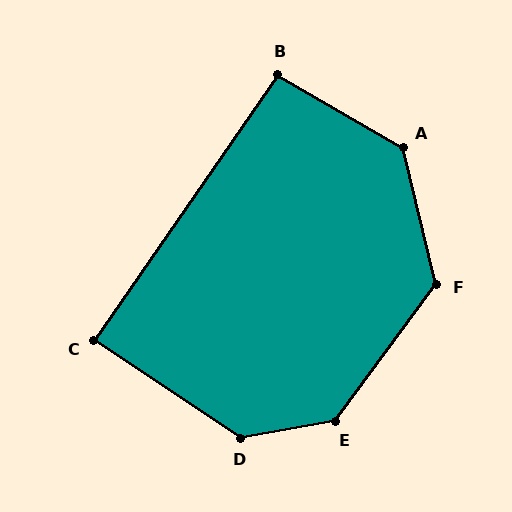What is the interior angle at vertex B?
Approximately 94 degrees (approximately right).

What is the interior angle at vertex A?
Approximately 134 degrees (obtuse).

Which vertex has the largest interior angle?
E, at approximately 137 degrees.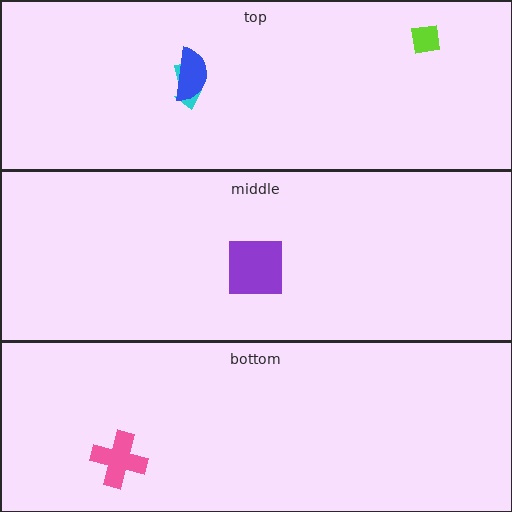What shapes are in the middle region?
The purple square.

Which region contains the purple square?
The middle region.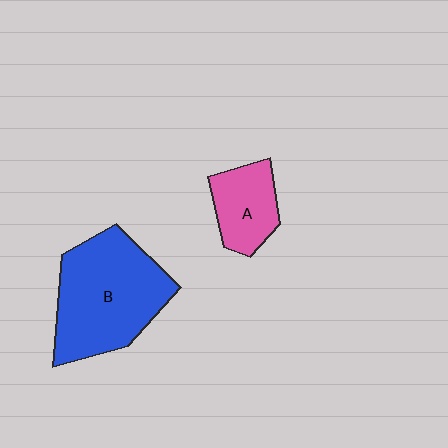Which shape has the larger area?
Shape B (blue).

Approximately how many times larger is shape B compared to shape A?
Approximately 2.3 times.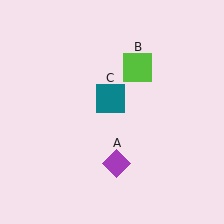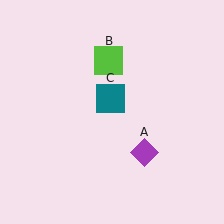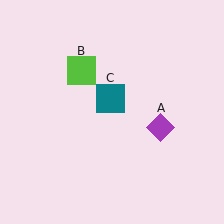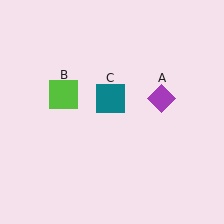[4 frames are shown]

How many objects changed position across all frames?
2 objects changed position: purple diamond (object A), lime square (object B).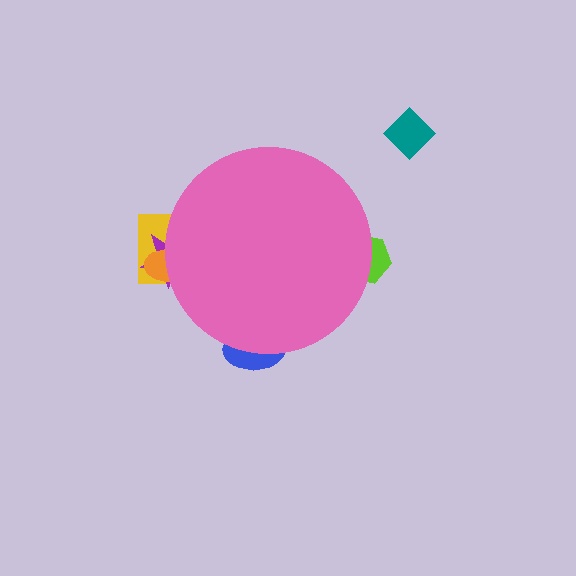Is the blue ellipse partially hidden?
Yes, the blue ellipse is partially hidden behind the pink circle.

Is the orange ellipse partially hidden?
Yes, the orange ellipse is partially hidden behind the pink circle.